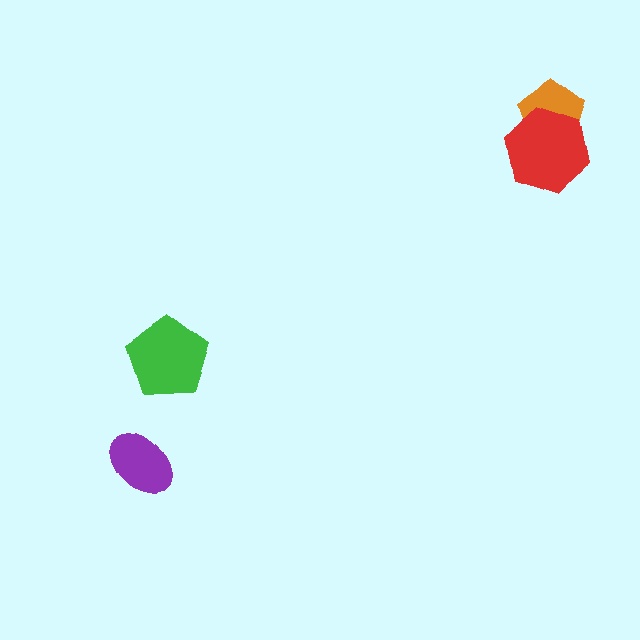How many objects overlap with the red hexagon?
1 object overlaps with the red hexagon.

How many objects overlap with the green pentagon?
0 objects overlap with the green pentagon.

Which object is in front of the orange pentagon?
The red hexagon is in front of the orange pentagon.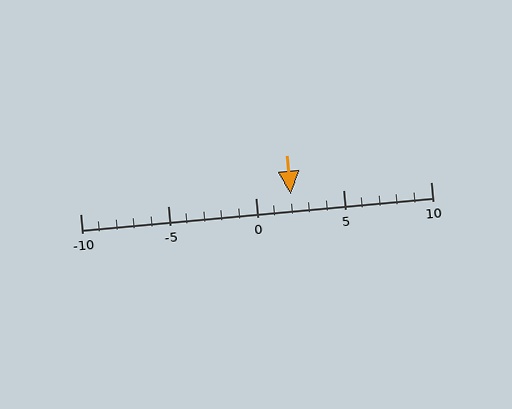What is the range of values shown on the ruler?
The ruler shows values from -10 to 10.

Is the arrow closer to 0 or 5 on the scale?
The arrow is closer to 0.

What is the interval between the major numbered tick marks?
The major tick marks are spaced 5 units apart.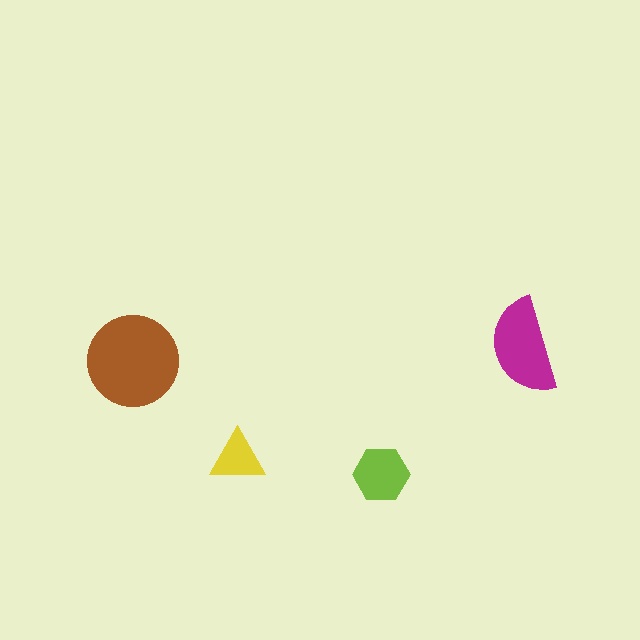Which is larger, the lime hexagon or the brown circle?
The brown circle.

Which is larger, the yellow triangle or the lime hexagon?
The lime hexagon.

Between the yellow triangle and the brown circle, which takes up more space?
The brown circle.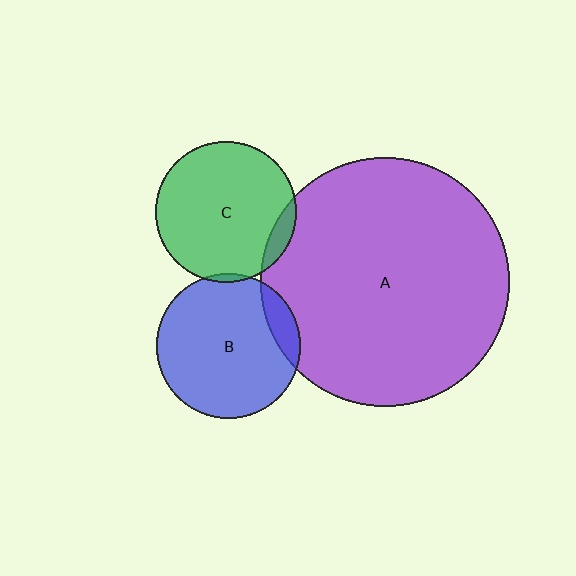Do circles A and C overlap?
Yes.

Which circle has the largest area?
Circle A (purple).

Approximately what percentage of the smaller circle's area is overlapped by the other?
Approximately 10%.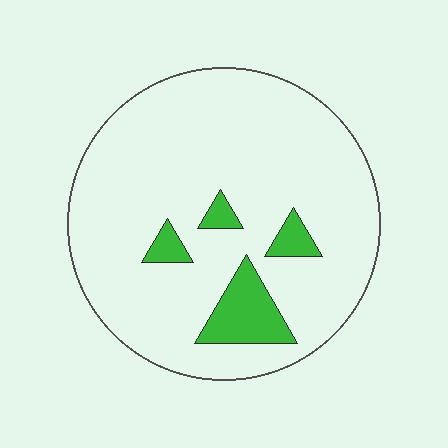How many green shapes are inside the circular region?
4.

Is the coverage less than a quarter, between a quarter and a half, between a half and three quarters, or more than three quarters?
Less than a quarter.